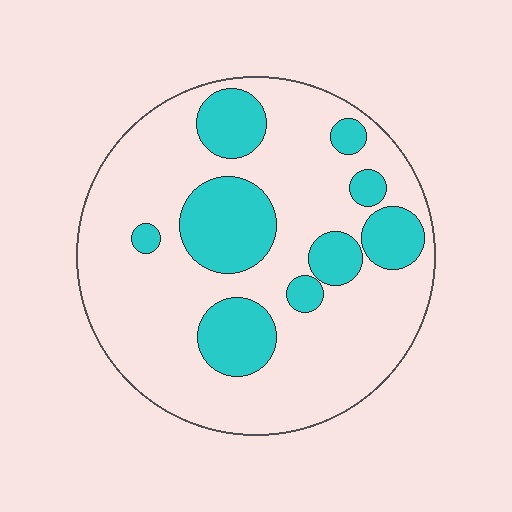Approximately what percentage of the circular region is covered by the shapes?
Approximately 25%.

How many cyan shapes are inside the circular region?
9.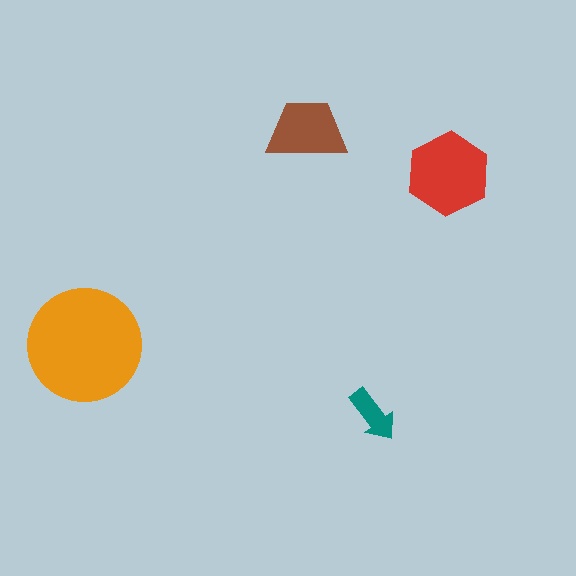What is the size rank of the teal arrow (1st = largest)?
4th.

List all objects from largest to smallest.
The orange circle, the red hexagon, the brown trapezoid, the teal arrow.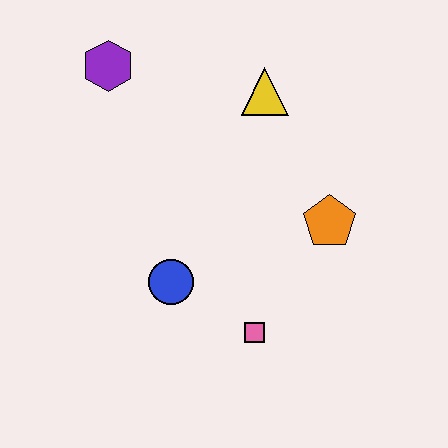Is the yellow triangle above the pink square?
Yes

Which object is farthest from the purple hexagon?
The pink square is farthest from the purple hexagon.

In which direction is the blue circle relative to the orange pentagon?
The blue circle is to the left of the orange pentagon.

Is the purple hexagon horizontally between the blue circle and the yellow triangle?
No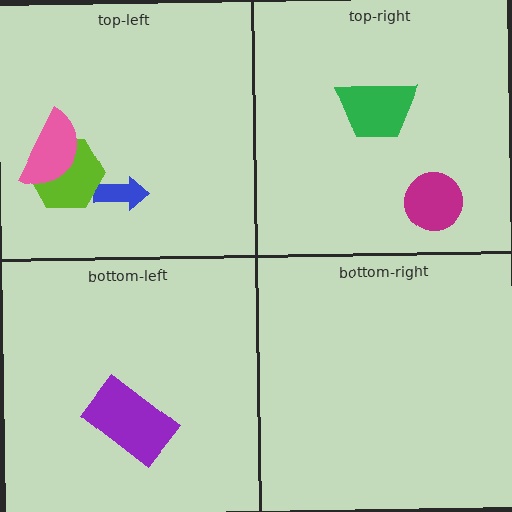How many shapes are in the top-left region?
3.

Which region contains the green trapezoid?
The top-right region.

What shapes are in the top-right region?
The green trapezoid, the magenta circle.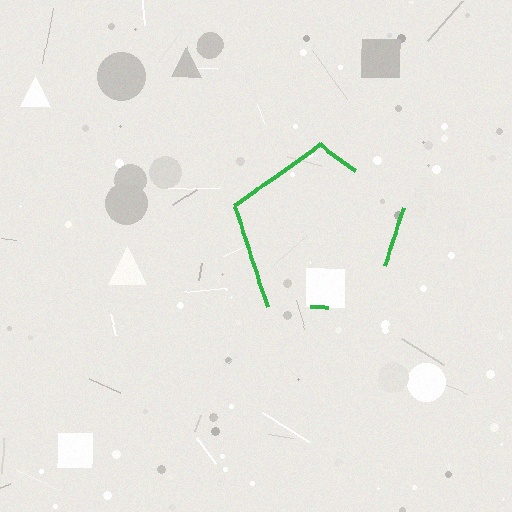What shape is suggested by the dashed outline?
The dashed outline suggests a pentagon.